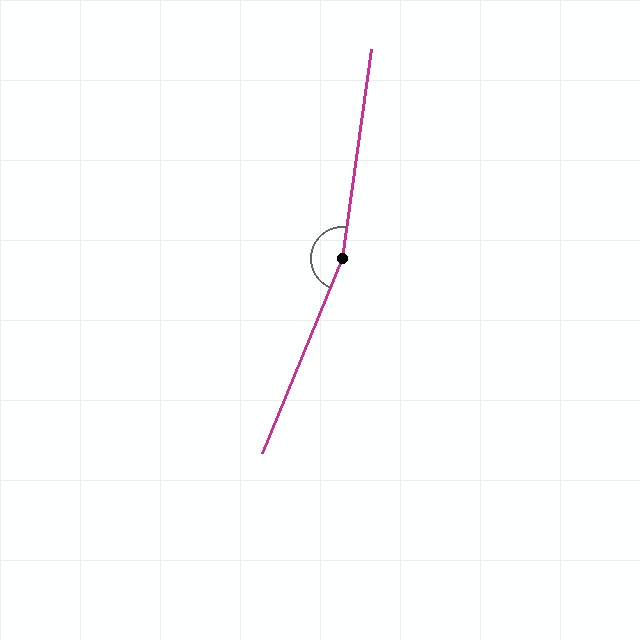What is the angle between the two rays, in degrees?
Approximately 166 degrees.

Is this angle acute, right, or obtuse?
It is obtuse.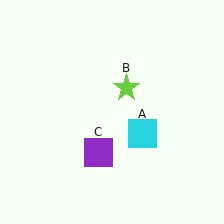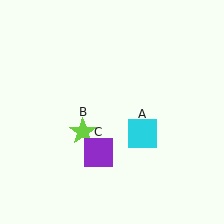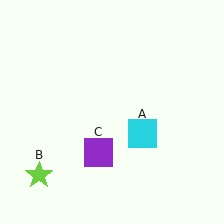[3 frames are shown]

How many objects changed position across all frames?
1 object changed position: lime star (object B).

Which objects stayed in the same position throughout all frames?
Cyan square (object A) and purple square (object C) remained stationary.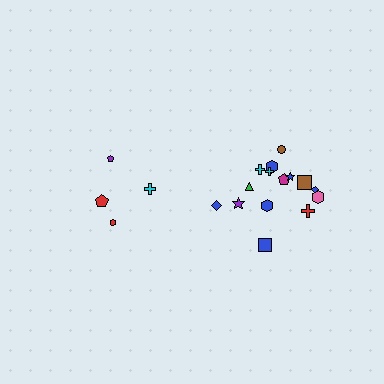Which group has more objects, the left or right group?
The right group.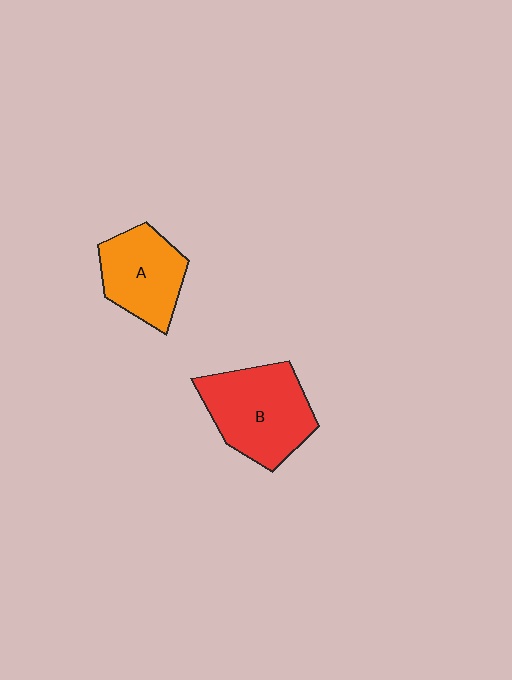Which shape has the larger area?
Shape B (red).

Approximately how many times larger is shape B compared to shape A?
Approximately 1.3 times.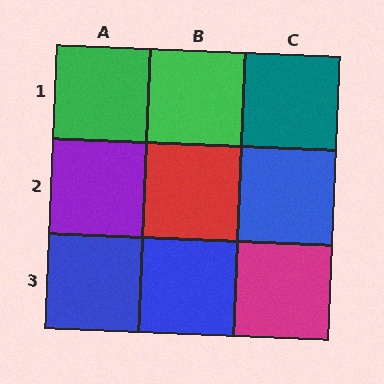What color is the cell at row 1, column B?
Green.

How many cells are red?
1 cell is red.